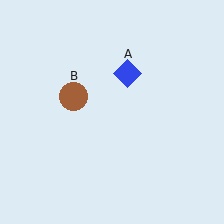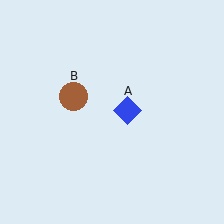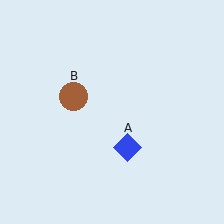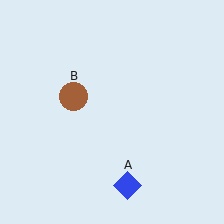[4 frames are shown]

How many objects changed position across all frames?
1 object changed position: blue diamond (object A).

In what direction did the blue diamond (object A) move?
The blue diamond (object A) moved down.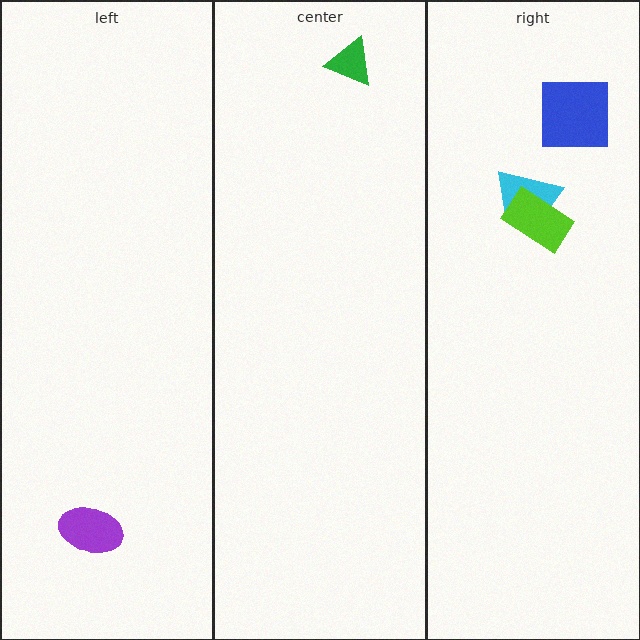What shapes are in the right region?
The cyan trapezoid, the blue square, the lime rectangle.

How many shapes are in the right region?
3.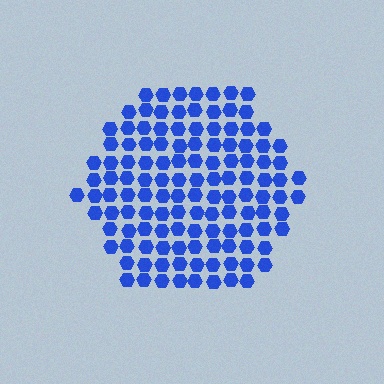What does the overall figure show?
The overall figure shows a hexagon.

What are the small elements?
The small elements are hexagons.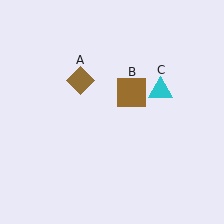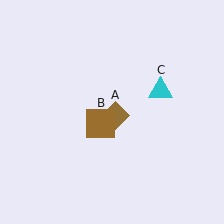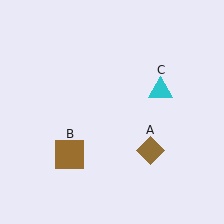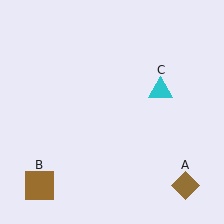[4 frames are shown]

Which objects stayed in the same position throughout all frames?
Cyan triangle (object C) remained stationary.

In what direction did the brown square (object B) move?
The brown square (object B) moved down and to the left.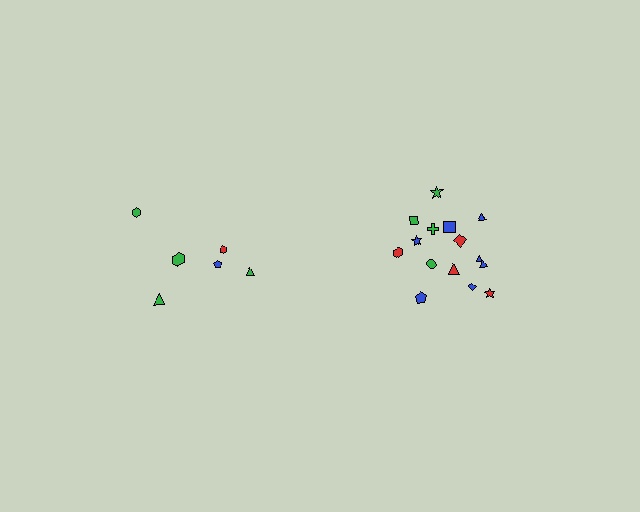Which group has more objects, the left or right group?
The right group.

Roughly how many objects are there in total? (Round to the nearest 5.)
Roughly 20 objects in total.